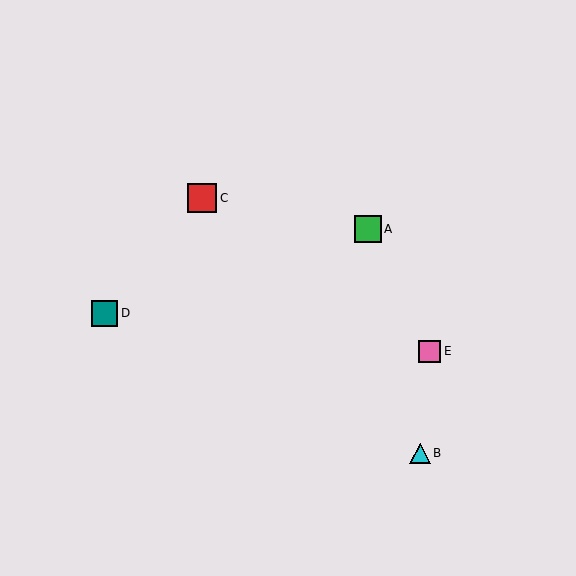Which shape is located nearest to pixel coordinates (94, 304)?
The teal square (labeled D) at (105, 313) is nearest to that location.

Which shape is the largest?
The red square (labeled C) is the largest.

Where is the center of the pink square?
The center of the pink square is at (430, 351).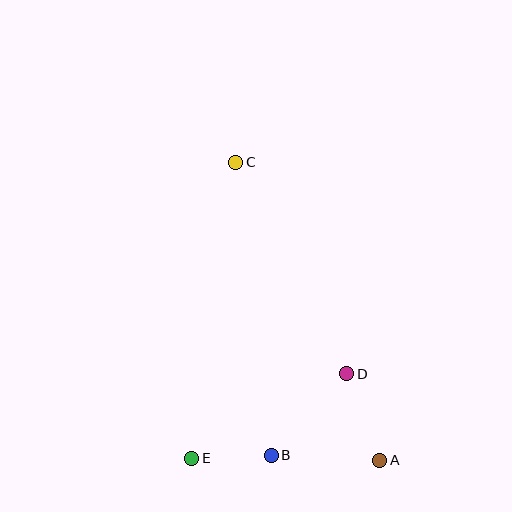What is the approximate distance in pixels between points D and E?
The distance between D and E is approximately 176 pixels.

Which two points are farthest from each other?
Points A and C are farthest from each other.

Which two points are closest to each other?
Points B and E are closest to each other.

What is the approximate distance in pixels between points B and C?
The distance between B and C is approximately 295 pixels.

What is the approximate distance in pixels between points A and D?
The distance between A and D is approximately 92 pixels.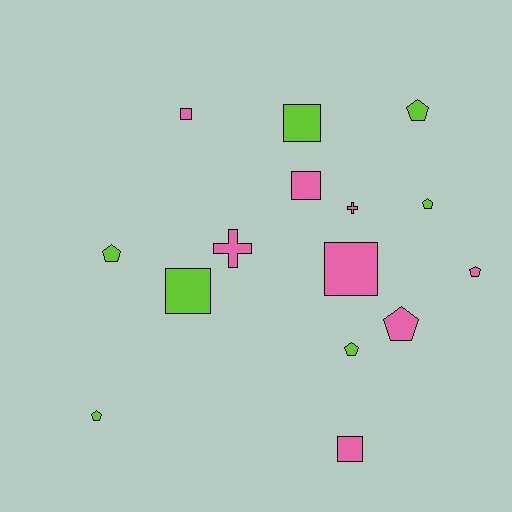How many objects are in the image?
There are 15 objects.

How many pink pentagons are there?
There are 2 pink pentagons.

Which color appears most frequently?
Pink, with 8 objects.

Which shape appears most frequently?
Pentagon, with 7 objects.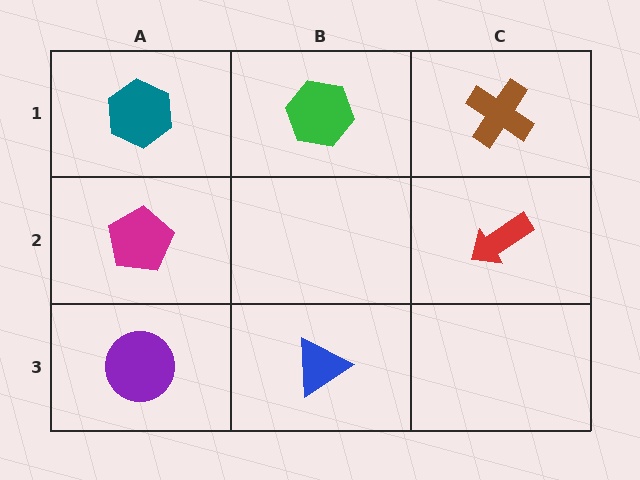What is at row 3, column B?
A blue triangle.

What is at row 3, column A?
A purple circle.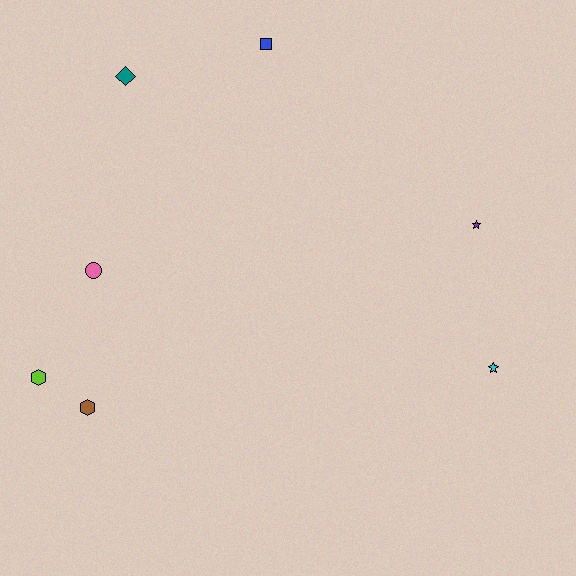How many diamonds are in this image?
There is 1 diamond.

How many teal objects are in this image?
There is 1 teal object.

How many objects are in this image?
There are 7 objects.